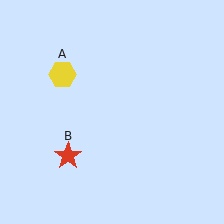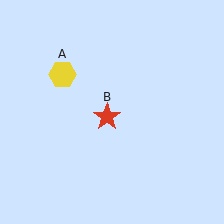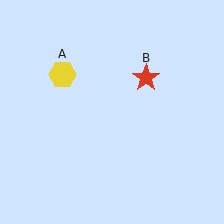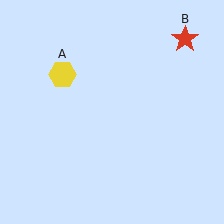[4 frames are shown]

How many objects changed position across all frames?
1 object changed position: red star (object B).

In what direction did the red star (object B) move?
The red star (object B) moved up and to the right.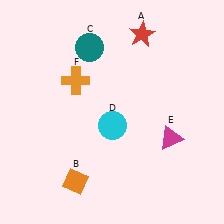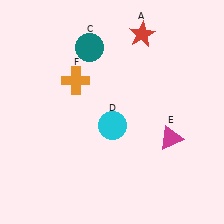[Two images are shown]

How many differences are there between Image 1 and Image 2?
There is 1 difference between the two images.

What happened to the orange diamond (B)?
The orange diamond (B) was removed in Image 2. It was in the bottom-left area of Image 1.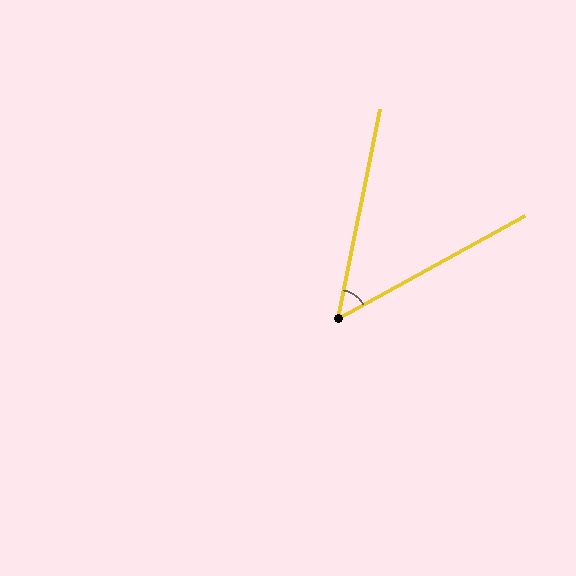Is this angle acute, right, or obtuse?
It is acute.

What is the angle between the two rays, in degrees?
Approximately 50 degrees.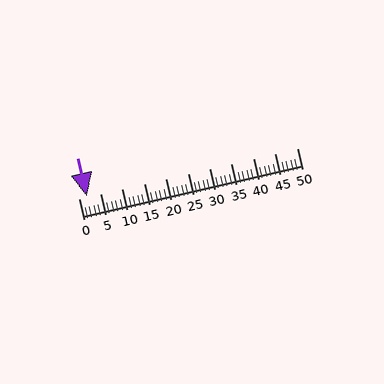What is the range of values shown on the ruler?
The ruler shows values from 0 to 50.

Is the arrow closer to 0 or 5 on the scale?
The arrow is closer to 0.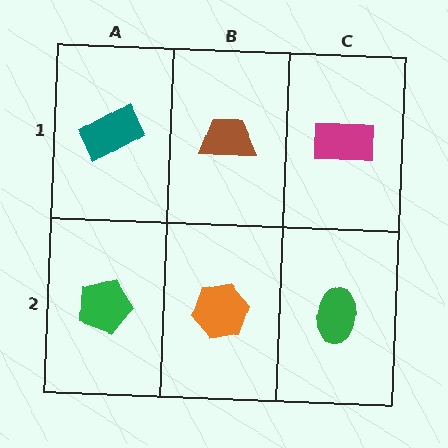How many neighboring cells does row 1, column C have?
2.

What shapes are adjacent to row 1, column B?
An orange hexagon (row 2, column B), a teal rectangle (row 1, column A), a magenta rectangle (row 1, column C).